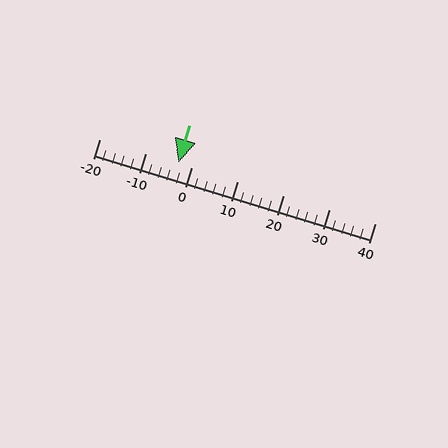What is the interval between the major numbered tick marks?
The major tick marks are spaced 10 units apart.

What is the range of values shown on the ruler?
The ruler shows values from -20 to 40.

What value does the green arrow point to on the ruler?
The green arrow points to approximately -3.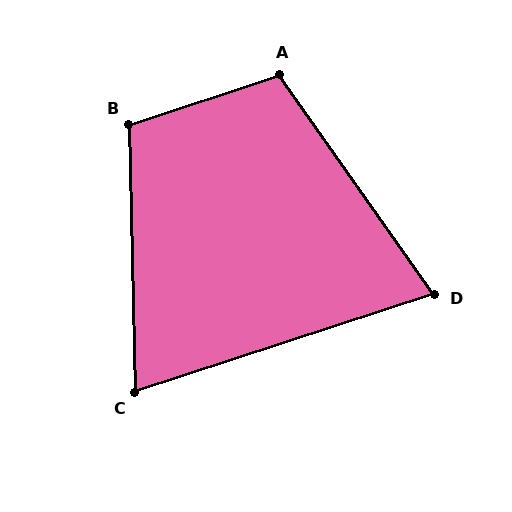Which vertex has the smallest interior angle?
D, at approximately 73 degrees.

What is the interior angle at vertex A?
Approximately 107 degrees (obtuse).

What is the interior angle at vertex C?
Approximately 73 degrees (acute).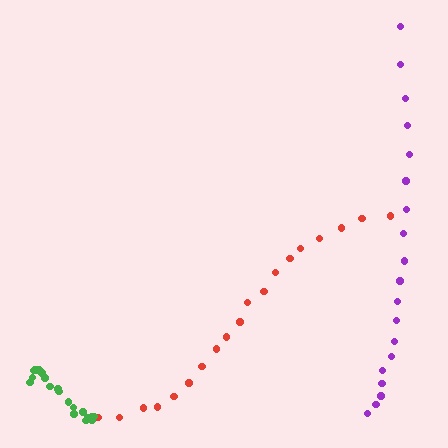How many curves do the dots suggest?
There are 3 distinct paths.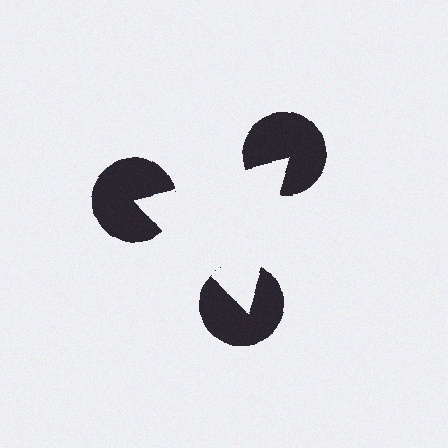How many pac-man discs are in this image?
There are 3 — one at each vertex of the illusory triangle.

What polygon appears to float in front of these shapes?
An illusory triangle — its edges are inferred from the aligned wedge cuts in the pac-man discs, not physically drawn.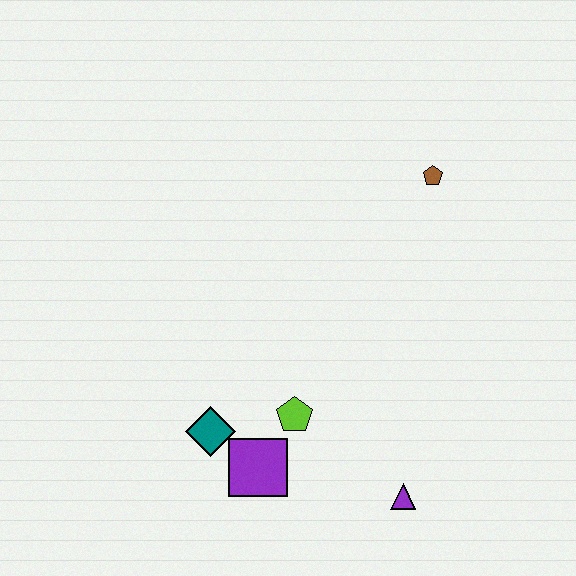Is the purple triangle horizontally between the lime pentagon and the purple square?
No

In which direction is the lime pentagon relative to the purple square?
The lime pentagon is above the purple square.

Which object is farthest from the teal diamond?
The brown pentagon is farthest from the teal diamond.